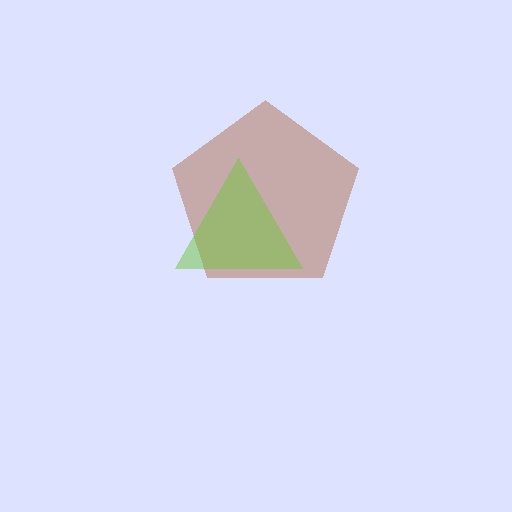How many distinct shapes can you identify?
There are 2 distinct shapes: a brown pentagon, a lime triangle.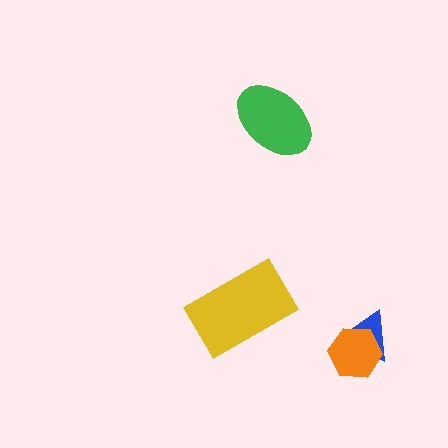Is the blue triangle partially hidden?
Yes, it is partially covered by another shape.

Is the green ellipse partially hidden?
No, no other shape covers it.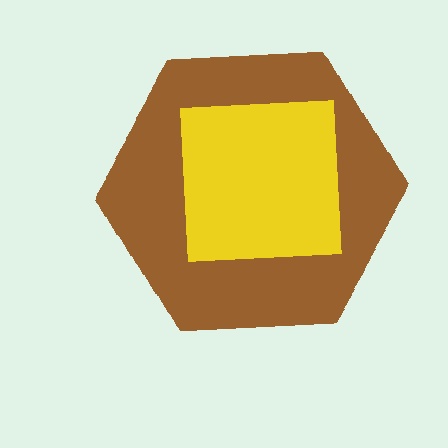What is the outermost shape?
The brown hexagon.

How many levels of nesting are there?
2.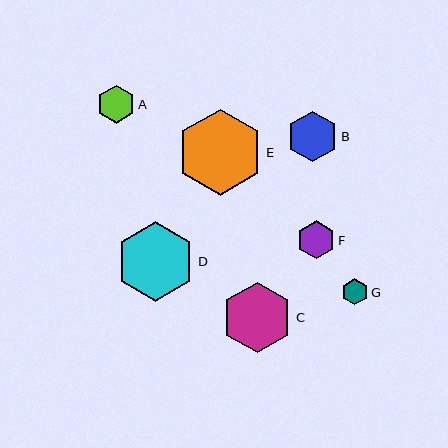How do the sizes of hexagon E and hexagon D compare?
Hexagon E and hexagon D are approximately the same size.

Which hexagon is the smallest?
Hexagon G is the smallest with a size of approximately 26 pixels.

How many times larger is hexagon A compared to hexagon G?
Hexagon A is approximately 1.5 times the size of hexagon G.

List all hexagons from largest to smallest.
From largest to smallest: E, D, C, B, A, F, G.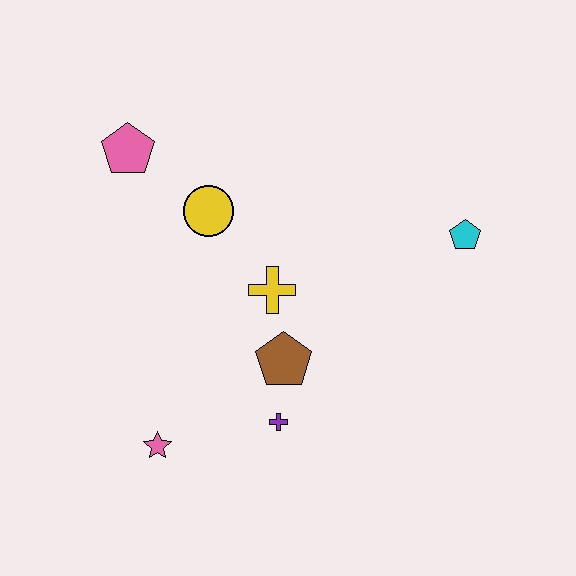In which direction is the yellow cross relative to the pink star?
The yellow cross is above the pink star.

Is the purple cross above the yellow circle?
No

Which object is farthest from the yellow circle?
The cyan pentagon is farthest from the yellow circle.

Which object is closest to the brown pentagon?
The purple cross is closest to the brown pentagon.